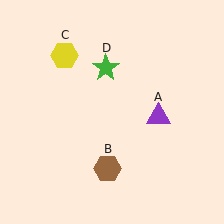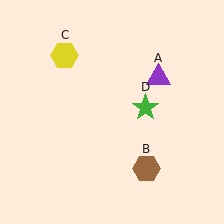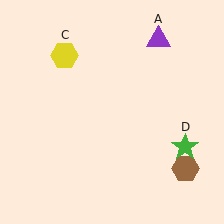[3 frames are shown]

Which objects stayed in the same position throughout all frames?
Yellow hexagon (object C) remained stationary.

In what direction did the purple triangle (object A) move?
The purple triangle (object A) moved up.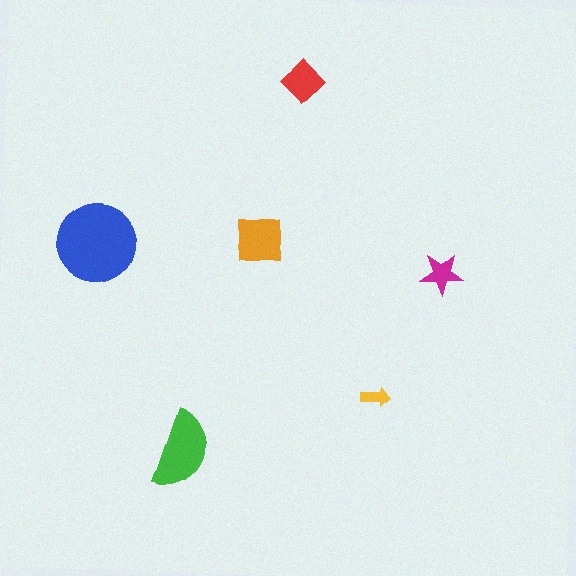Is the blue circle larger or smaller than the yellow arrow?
Larger.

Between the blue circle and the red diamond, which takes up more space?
The blue circle.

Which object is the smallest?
The yellow arrow.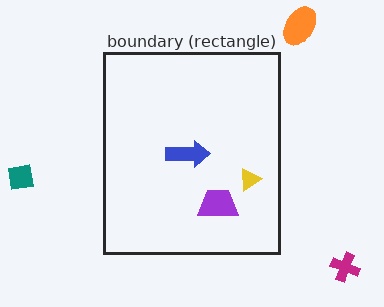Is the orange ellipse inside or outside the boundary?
Outside.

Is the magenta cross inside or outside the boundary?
Outside.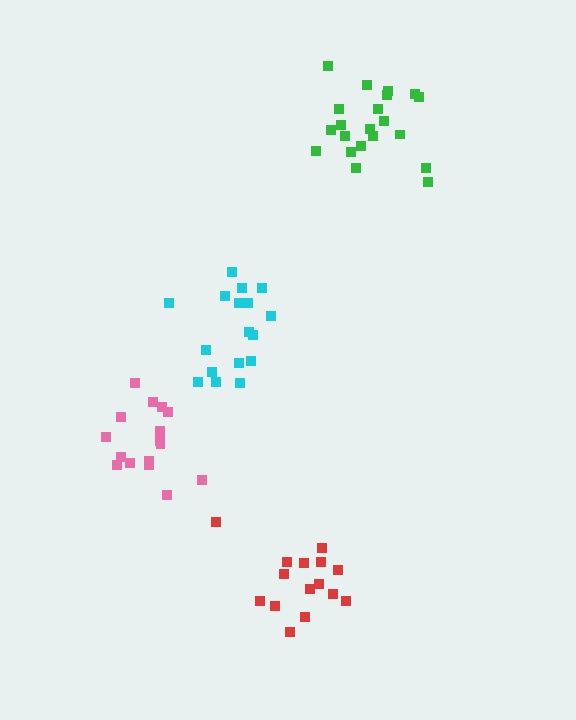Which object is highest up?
The green cluster is topmost.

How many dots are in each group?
Group 1: 16 dots, Group 2: 15 dots, Group 3: 17 dots, Group 4: 21 dots (69 total).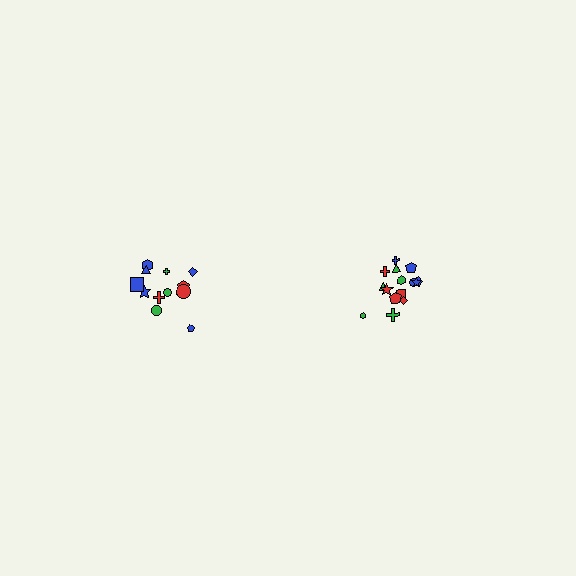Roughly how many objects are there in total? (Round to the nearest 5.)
Roughly 25 objects in total.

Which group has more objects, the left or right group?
The right group.